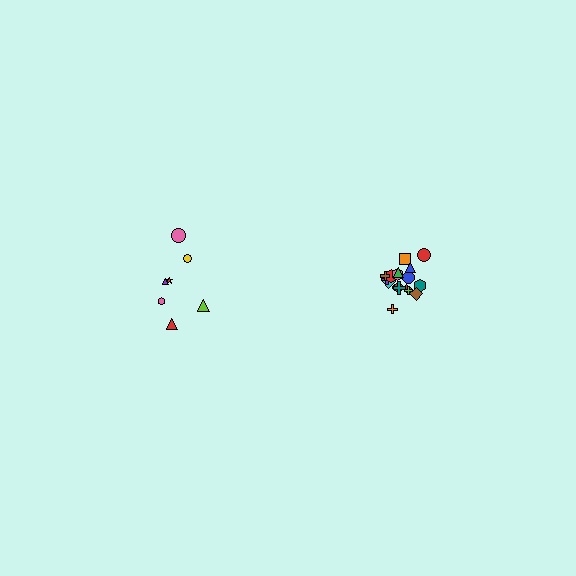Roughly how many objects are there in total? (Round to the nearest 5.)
Roughly 25 objects in total.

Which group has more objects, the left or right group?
The right group.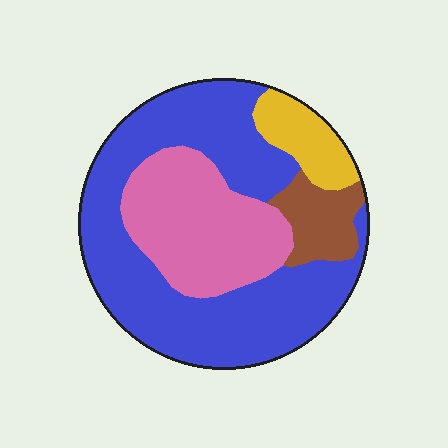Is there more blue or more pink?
Blue.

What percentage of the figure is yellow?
Yellow covers 9% of the figure.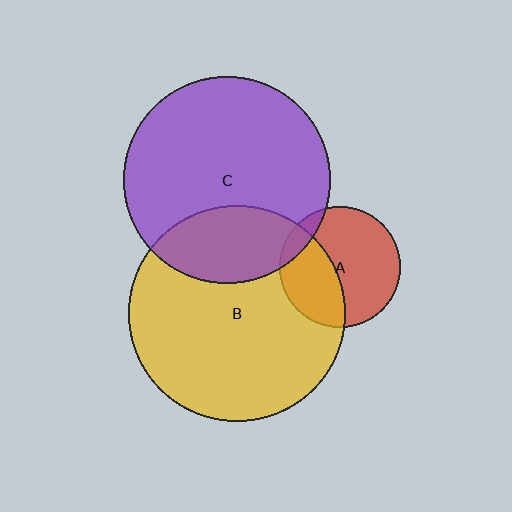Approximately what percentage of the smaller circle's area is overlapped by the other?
Approximately 40%.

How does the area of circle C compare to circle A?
Approximately 3.0 times.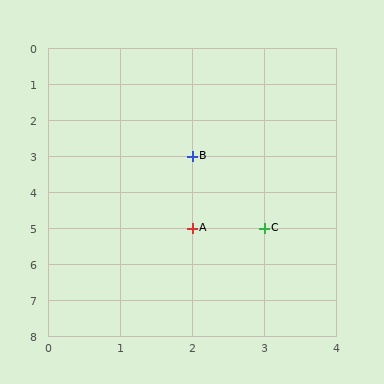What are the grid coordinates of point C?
Point C is at grid coordinates (3, 5).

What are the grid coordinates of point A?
Point A is at grid coordinates (2, 5).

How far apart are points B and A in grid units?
Points B and A are 2 rows apart.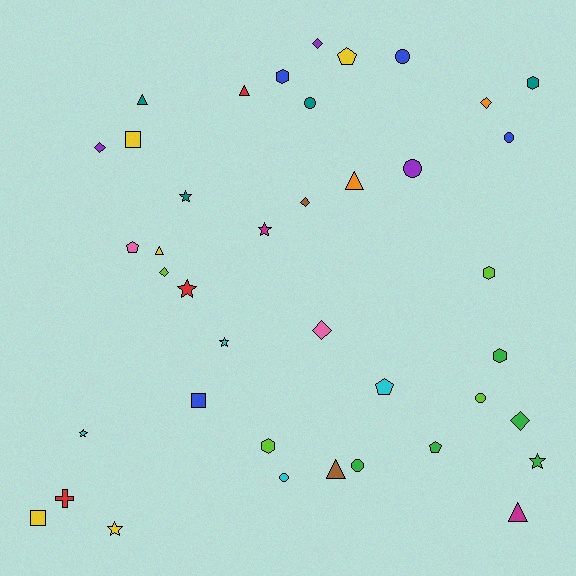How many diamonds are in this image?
There are 7 diamonds.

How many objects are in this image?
There are 40 objects.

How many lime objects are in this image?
There are 4 lime objects.